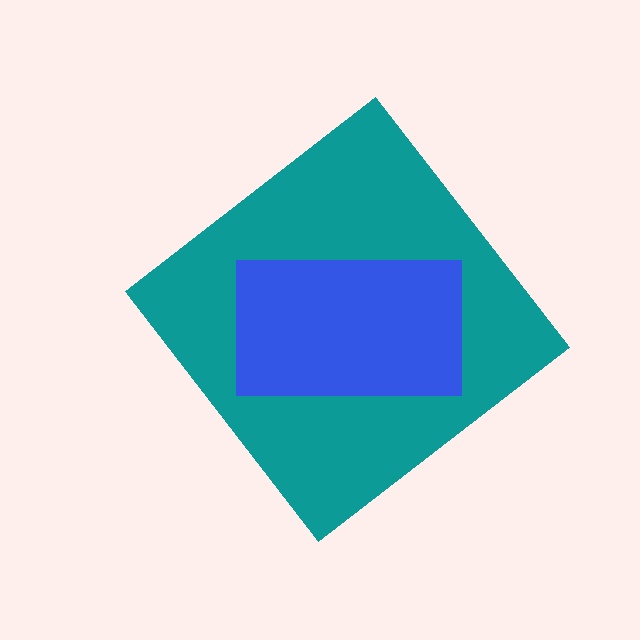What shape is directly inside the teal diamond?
The blue rectangle.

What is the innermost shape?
The blue rectangle.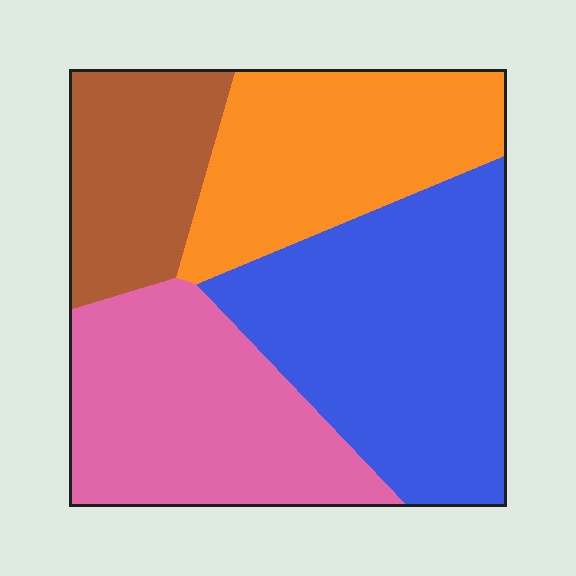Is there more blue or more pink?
Blue.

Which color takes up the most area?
Blue, at roughly 35%.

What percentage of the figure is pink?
Pink takes up between a sixth and a third of the figure.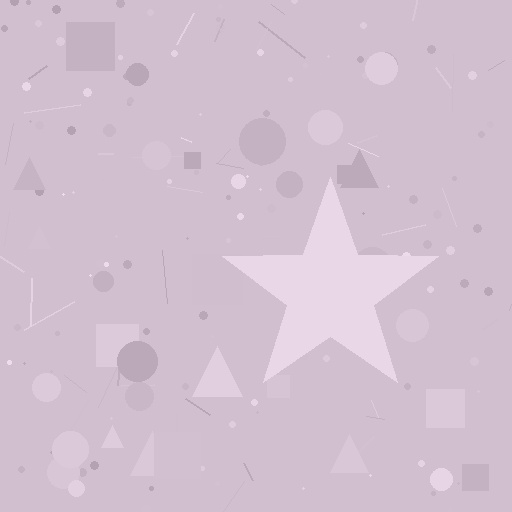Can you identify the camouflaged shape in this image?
The camouflaged shape is a star.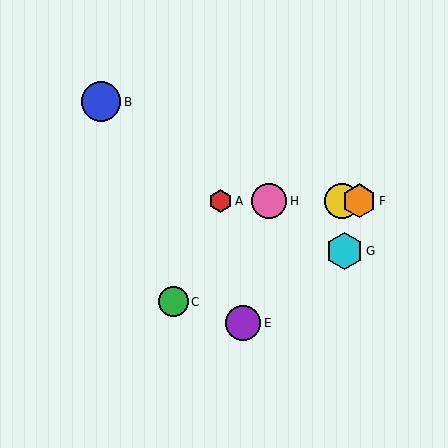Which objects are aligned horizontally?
Objects A, D, F, H are aligned horizontally.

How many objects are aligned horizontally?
4 objects (A, D, F, H) are aligned horizontally.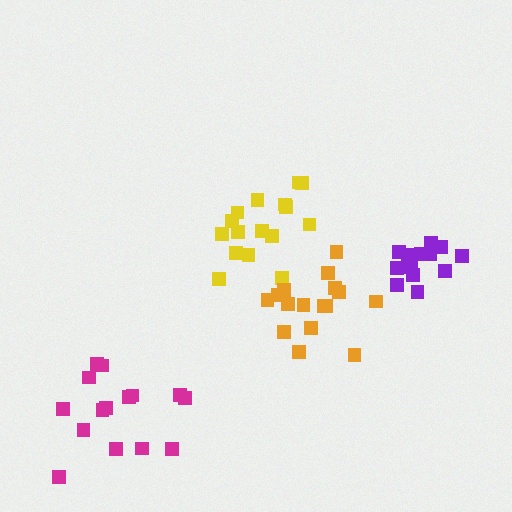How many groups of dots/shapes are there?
There are 4 groups.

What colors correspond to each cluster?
The clusters are colored: yellow, orange, magenta, purple.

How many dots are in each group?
Group 1: 16 dots, Group 2: 16 dots, Group 3: 15 dots, Group 4: 13 dots (60 total).